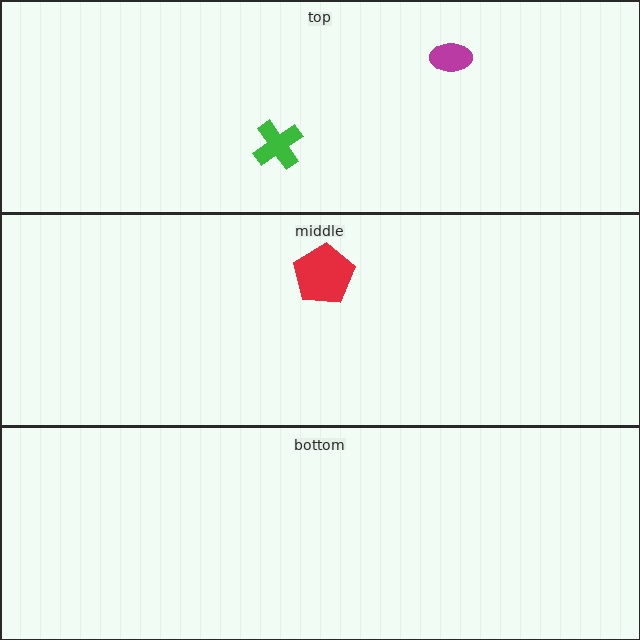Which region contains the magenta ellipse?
The top region.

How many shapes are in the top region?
2.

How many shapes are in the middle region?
1.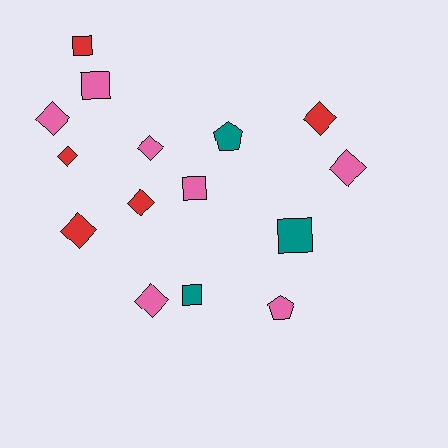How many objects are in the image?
There are 15 objects.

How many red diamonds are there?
There are 4 red diamonds.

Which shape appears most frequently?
Diamond, with 8 objects.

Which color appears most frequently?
Pink, with 7 objects.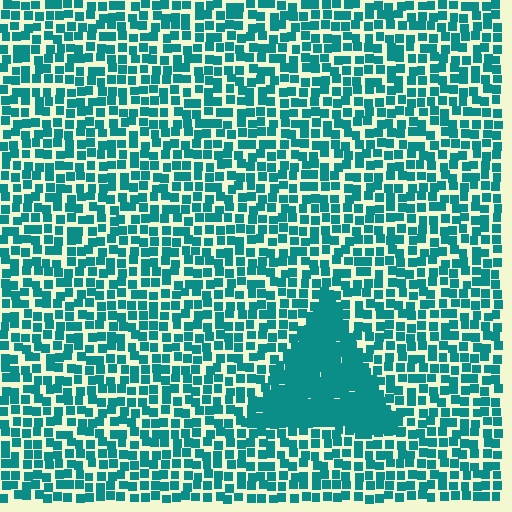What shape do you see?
I see a triangle.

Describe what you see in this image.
The image contains small teal elements arranged at two different densities. A triangle-shaped region is visible where the elements are more densely packed than the surrounding area.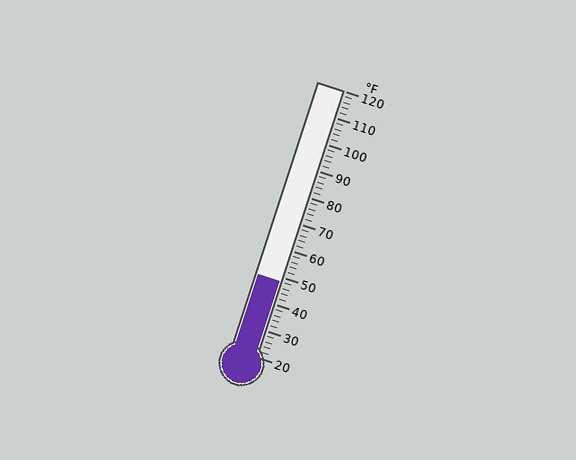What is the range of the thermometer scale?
The thermometer scale ranges from 20°F to 120°F.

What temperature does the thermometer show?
The thermometer shows approximately 48°F.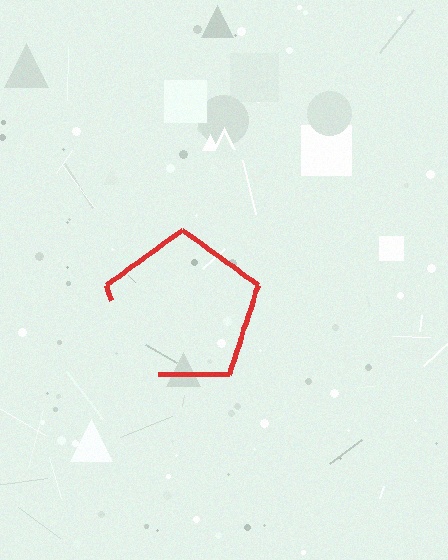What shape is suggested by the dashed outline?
The dashed outline suggests a pentagon.